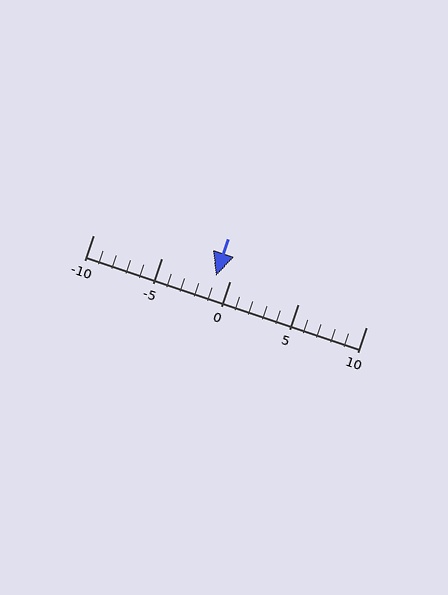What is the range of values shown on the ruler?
The ruler shows values from -10 to 10.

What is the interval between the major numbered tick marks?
The major tick marks are spaced 5 units apart.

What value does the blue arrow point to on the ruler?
The blue arrow points to approximately -1.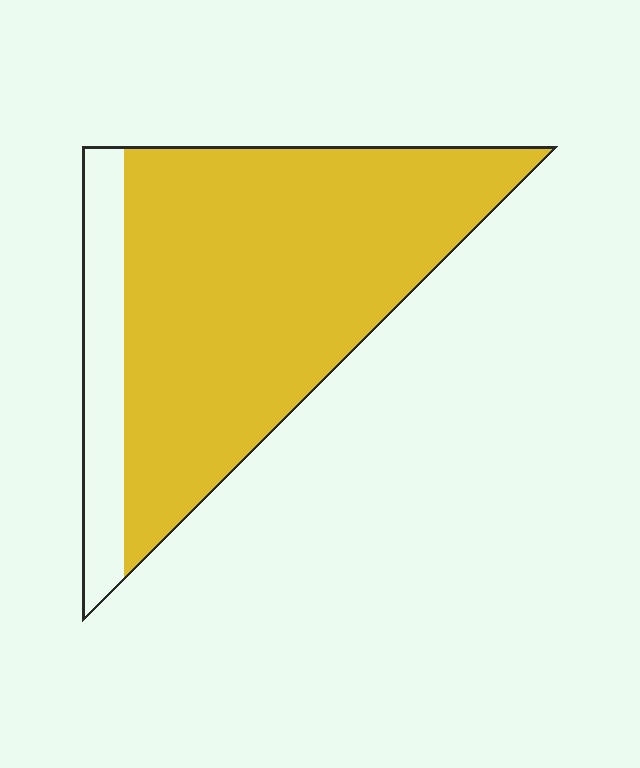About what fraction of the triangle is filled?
About five sixths (5/6).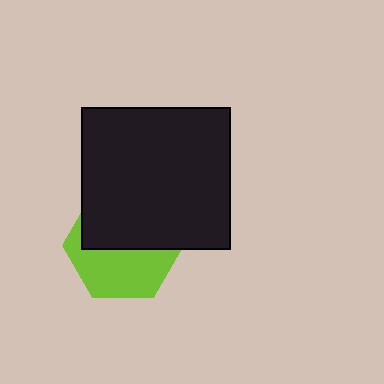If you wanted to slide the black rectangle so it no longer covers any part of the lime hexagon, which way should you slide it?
Slide it up — that is the most direct way to separate the two shapes.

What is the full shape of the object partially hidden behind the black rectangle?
The partially hidden object is a lime hexagon.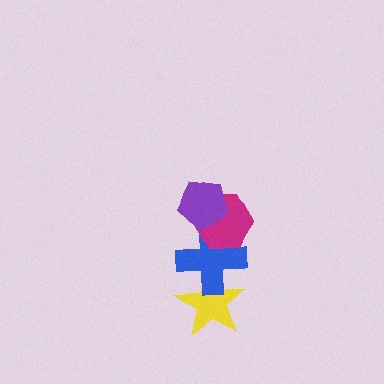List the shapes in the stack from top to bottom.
From top to bottom: the purple pentagon, the magenta hexagon, the blue cross, the yellow star.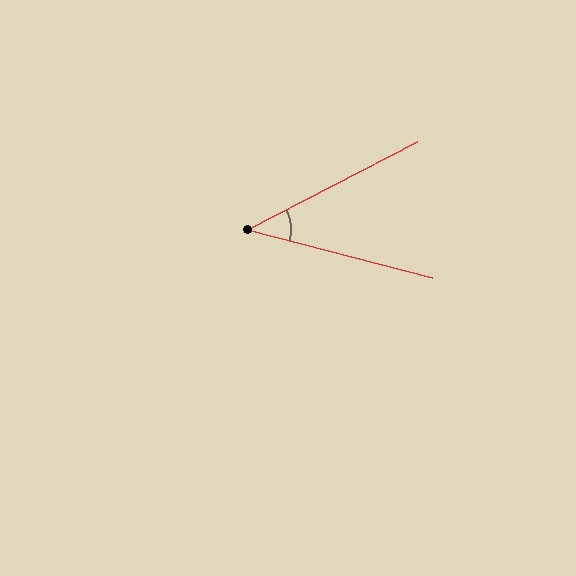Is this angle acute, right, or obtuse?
It is acute.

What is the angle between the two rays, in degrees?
Approximately 42 degrees.